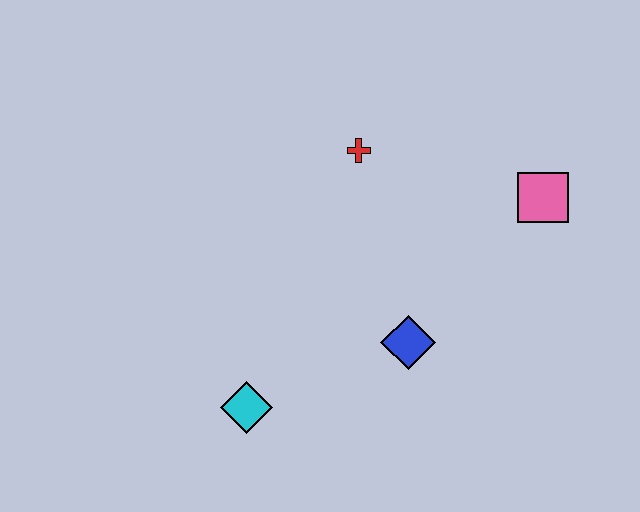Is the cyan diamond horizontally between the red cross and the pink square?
No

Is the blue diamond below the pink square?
Yes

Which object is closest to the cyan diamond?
The blue diamond is closest to the cyan diamond.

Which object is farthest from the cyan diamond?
The pink square is farthest from the cyan diamond.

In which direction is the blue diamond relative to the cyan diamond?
The blue diamond is to the right of the cyan diamond.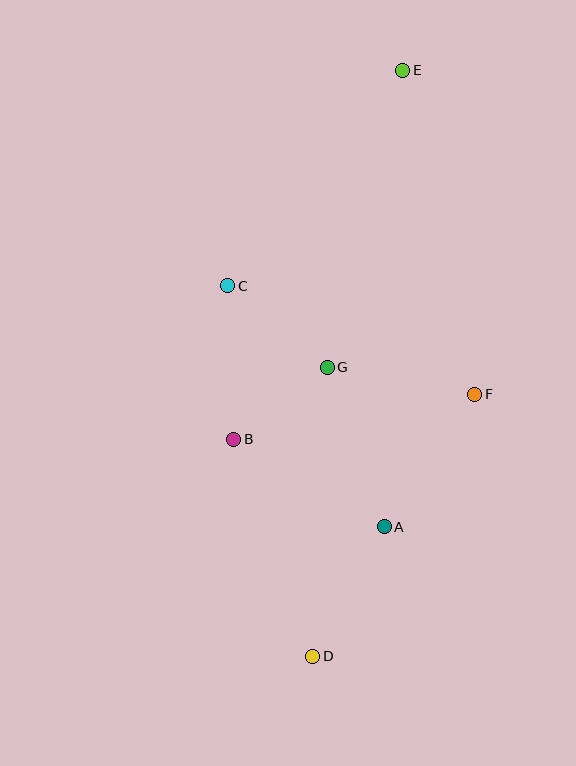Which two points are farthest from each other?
Points D and E are farthest from each other.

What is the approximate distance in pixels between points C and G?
The distance between C and G is approximately 129 pixels.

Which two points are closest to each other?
Points B and G are closest to each other.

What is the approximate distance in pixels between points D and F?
The distance between D and F is approximately 308 pixels.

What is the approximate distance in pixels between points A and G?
The distance between A and G is approximately 169 pixels.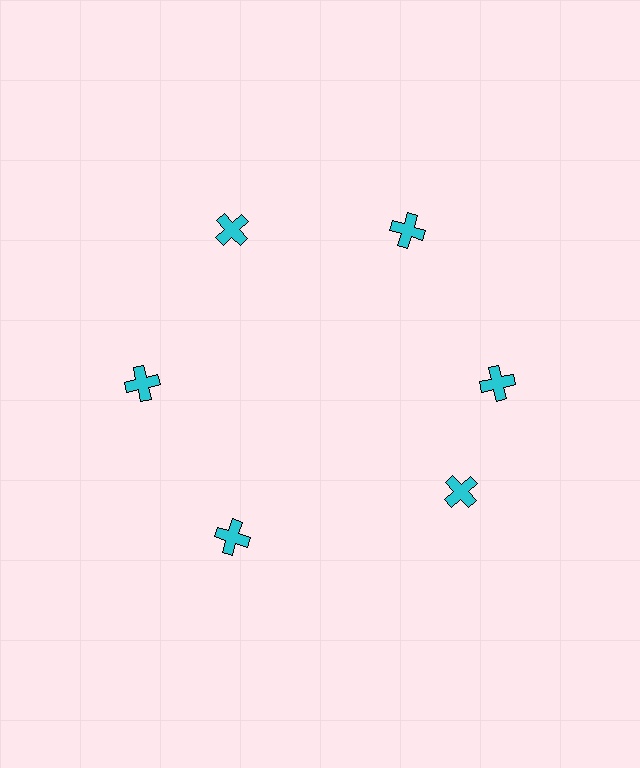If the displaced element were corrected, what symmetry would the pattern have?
It would have 6-fold rotational symmetry — the pattern would map onto itself every 60 degrees.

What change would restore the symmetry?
The symmetry would be restored by rotating it back into even spacing with its neighbors so that all 6 crosses sit at equal angles and equal distance from the center.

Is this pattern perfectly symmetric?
No. The 6 cyan crosses are arranged in a ring, but one element near the 5 o'clock position is rotated out of alignment along the ring, breaking the 6-fold rotational symmetry.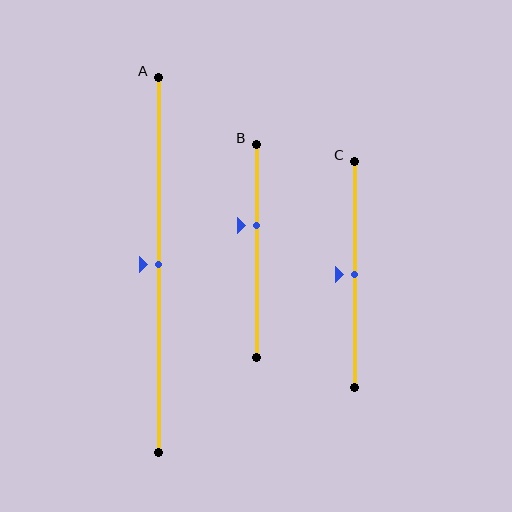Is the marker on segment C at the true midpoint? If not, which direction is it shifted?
Yes, the marker on segment C is at the true midpoint.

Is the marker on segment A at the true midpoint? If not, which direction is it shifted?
Yes, the marker on segment A is at the true midpoint.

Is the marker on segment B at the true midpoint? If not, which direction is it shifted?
No, the marker on segment B is shifted upward by about 12% of the segment length.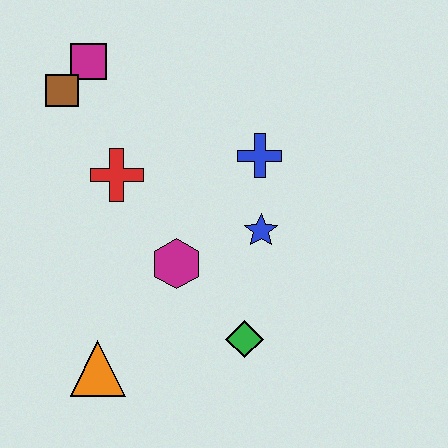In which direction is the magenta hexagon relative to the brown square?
The magenta hexagon is below the brown square.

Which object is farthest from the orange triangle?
The magenta square is farthest from the orange triangle.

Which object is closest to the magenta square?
The brown square is closest to the magenta square.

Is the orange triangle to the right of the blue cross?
No